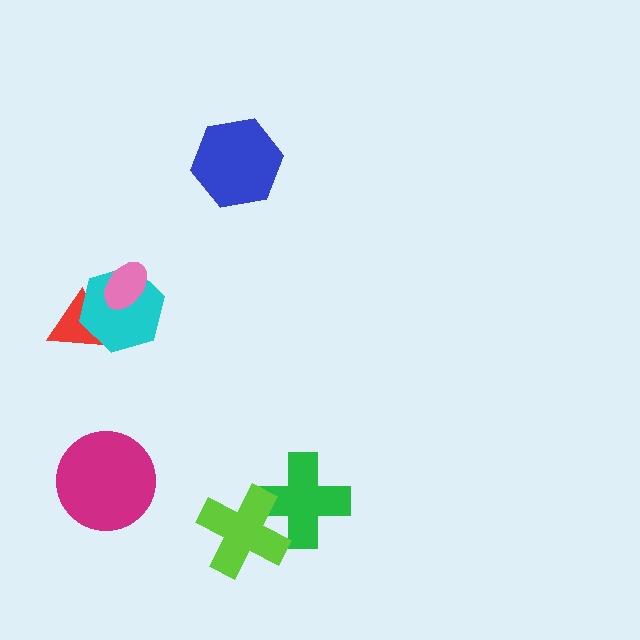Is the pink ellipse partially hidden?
No, no other shape covers it.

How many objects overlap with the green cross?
1 object overlaps with the green cross.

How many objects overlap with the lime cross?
1 object overlaps with the lime cross.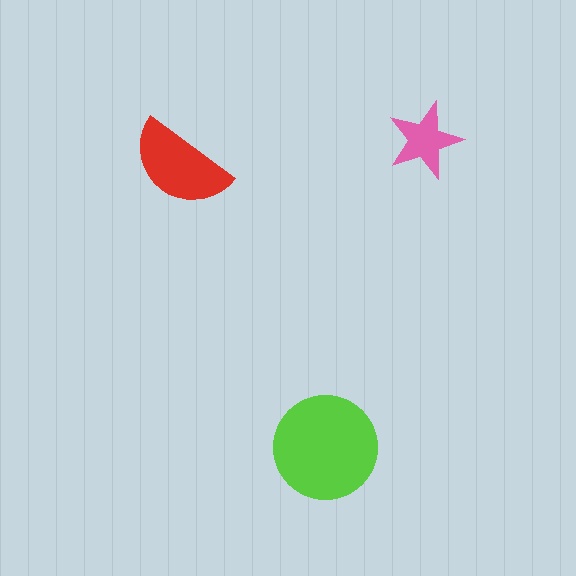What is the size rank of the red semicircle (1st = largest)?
2nd.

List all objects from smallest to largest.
The pink star, the red semicircle, the lime circle.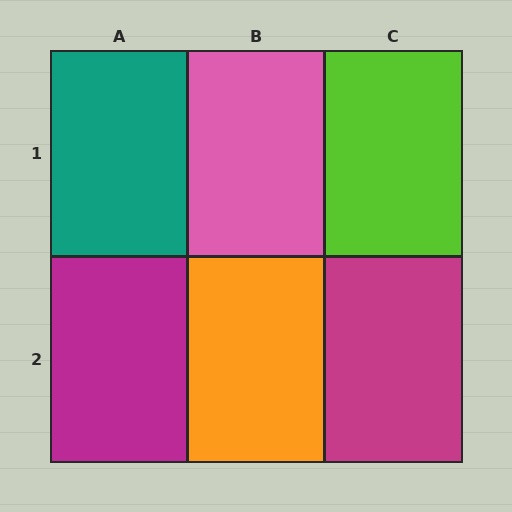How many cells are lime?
1 cell is lime.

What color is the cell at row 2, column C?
Magenta.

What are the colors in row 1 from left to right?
Teal, pink, lime.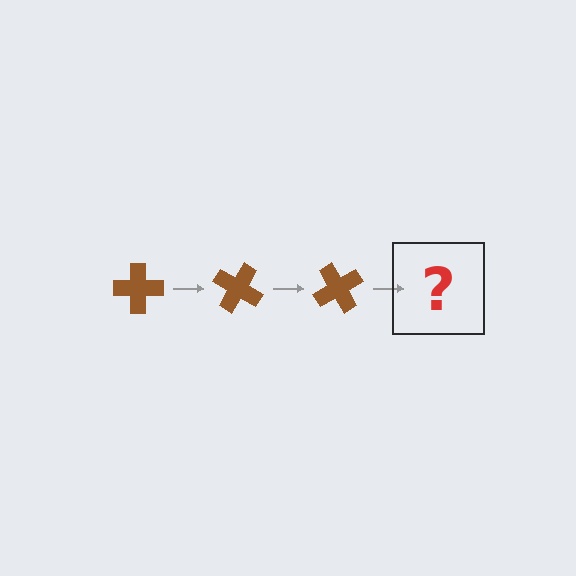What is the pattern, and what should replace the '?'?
The pattern is that the cross rotates 30 degrees each step. The '?' should be a brown cross rotated 90 degrees.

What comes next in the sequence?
The next element should be a brown cross rotated 90 degrees.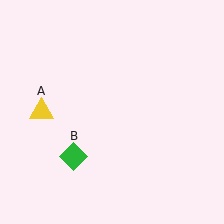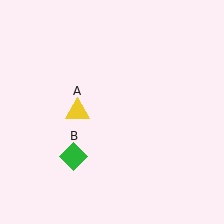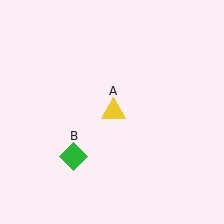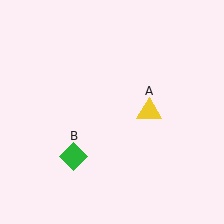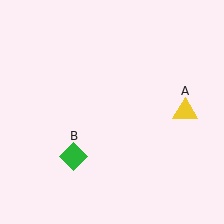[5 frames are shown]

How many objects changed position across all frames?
1 object changed position: yellow triangle (object A).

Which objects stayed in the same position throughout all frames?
Green diamond (object B) remained stationary.